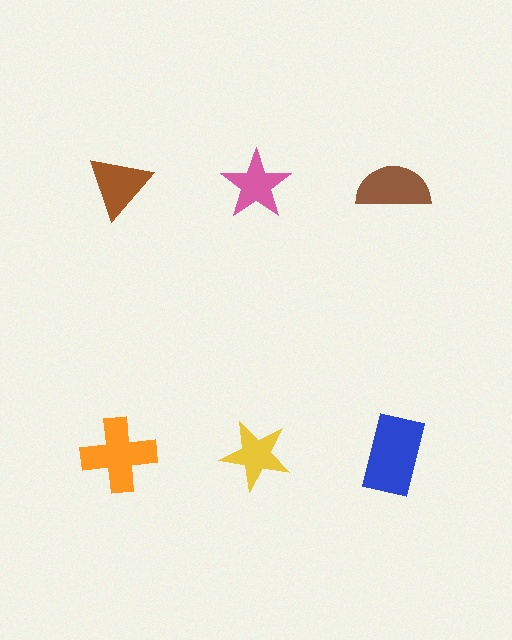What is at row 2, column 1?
An orange cross.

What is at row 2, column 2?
A yellow star.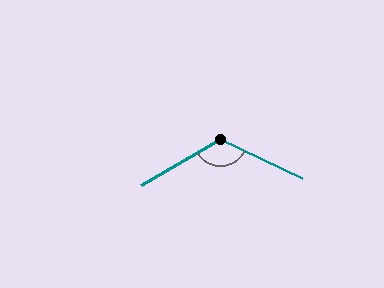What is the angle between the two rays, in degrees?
Approximately 124 degrees.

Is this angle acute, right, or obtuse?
It is obtuse.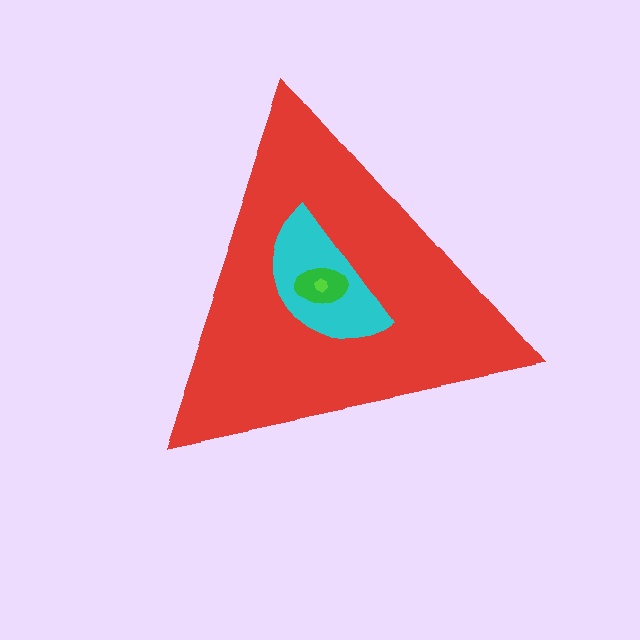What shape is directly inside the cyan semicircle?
The green ellipse.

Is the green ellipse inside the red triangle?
Yes.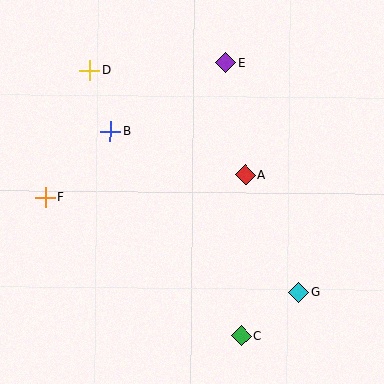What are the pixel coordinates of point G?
Point G is at (299, 292).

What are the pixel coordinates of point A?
Point A is at (246, 175).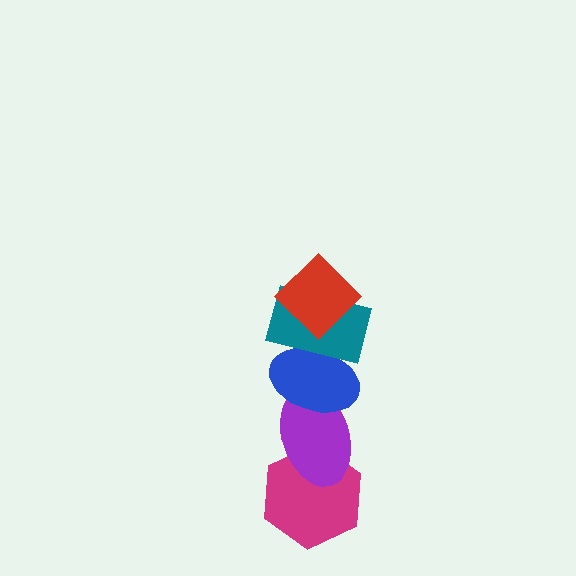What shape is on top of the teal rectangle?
The red diamond is on top of the teal rectangle.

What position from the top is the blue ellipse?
The blue ellipse is 3rd from the top.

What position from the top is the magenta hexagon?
The magenta hexagon is 5th from the top.